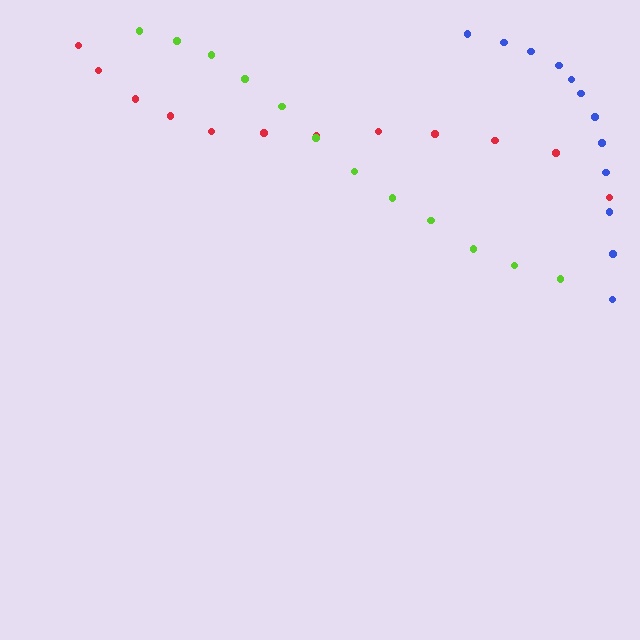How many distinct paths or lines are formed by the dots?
There are 3 distinct paths.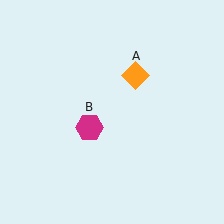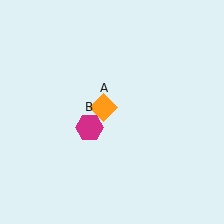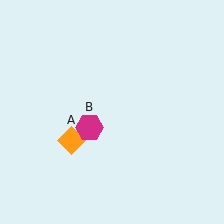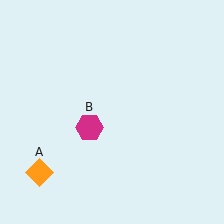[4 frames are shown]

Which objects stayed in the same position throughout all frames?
Magenta hexagon (object B) remained stationary.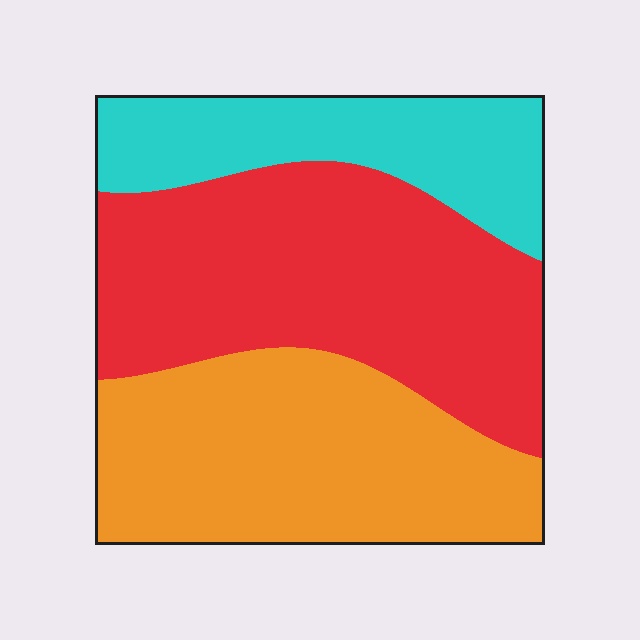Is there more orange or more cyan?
Orange.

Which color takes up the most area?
Red, at roughly 45%.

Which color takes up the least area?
Cyan, at roughly 20%.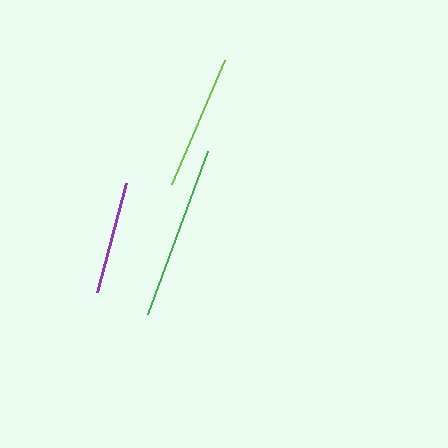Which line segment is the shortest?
The purple line is the shortest at approximately 114 pixels.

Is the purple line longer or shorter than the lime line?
The lime line is longer than the purple line.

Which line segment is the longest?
The green line is the longest at approximately 174 pixels.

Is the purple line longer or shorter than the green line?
The green line is longer than the purple line.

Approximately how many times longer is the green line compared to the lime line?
The green line is approximately 1.3 times the length of the lime line.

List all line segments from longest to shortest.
From longest to shortest: green, lime, purple.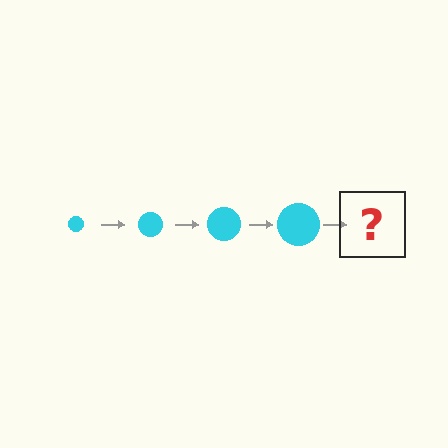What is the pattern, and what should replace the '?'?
The pattern is that the circle gets progressively larger each step. The '?' should be a cyan circle, larger than the previous one.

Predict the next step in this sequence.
The next step is a cyan circle, larger than the previous one.